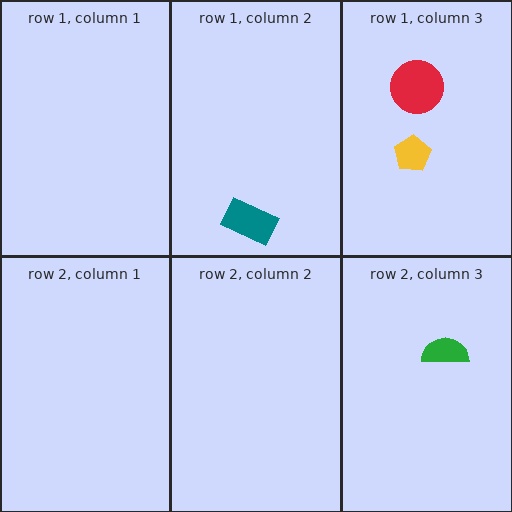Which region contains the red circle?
The row 1, column 3 region.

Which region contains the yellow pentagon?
The row 1, column 3 region.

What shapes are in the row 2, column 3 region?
The green semicircle.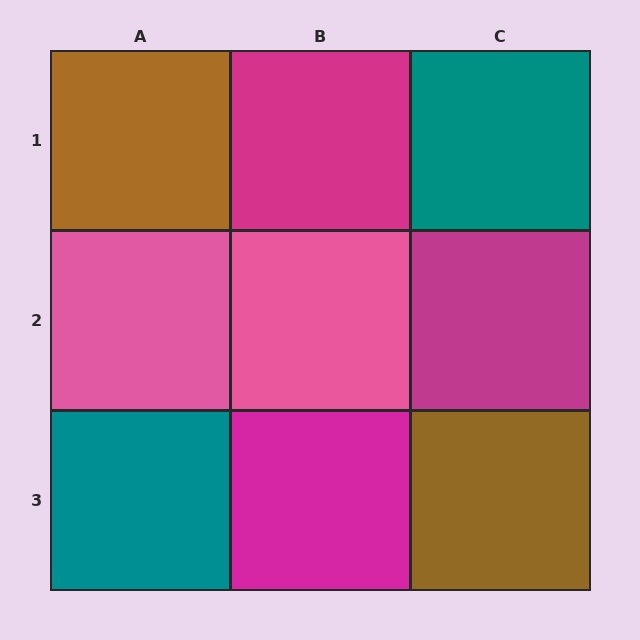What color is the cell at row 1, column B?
Magenta.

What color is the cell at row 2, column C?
Magenta.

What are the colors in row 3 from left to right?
Teal, magenta, brown.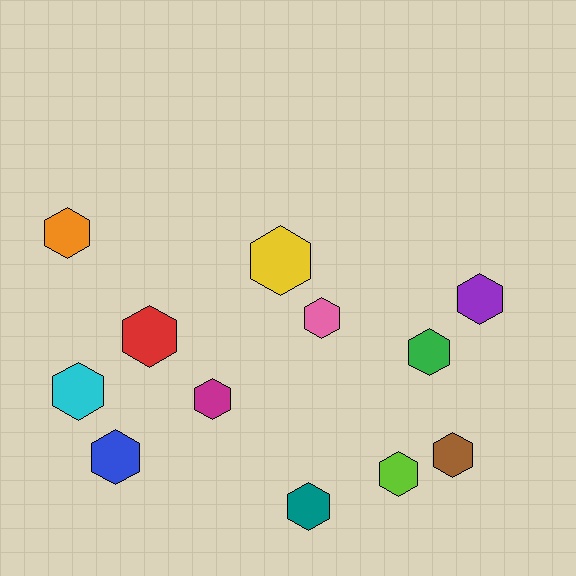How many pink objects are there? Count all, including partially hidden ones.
There is 1 pink object.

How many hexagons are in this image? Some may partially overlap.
There are 12 hexagons.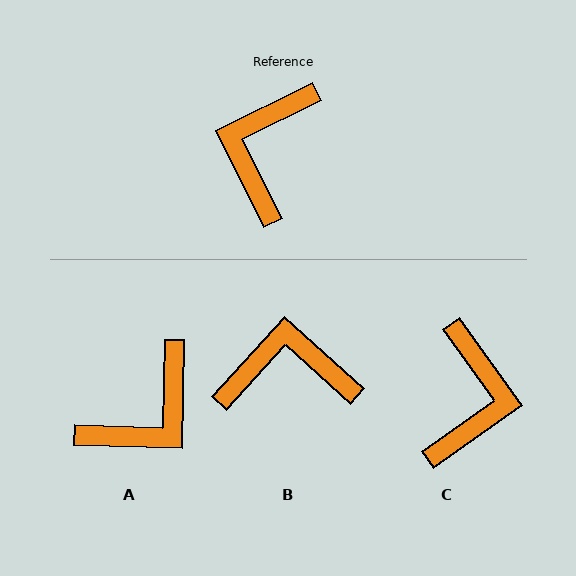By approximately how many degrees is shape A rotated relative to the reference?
Approximately 152 degrees counter-clockwise.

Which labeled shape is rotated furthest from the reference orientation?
C, about 171 degrees away.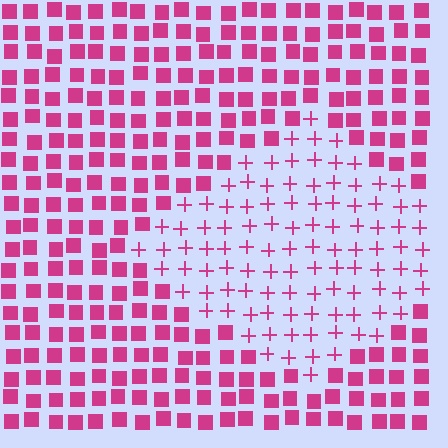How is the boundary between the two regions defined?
The boundary is defined by a change in element shape: plus signs inside vs. squares outside. All elements share the same color and spacing.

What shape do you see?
I see a diamond.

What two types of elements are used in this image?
The image uses plus signs inside the diamond region and squares outside it.